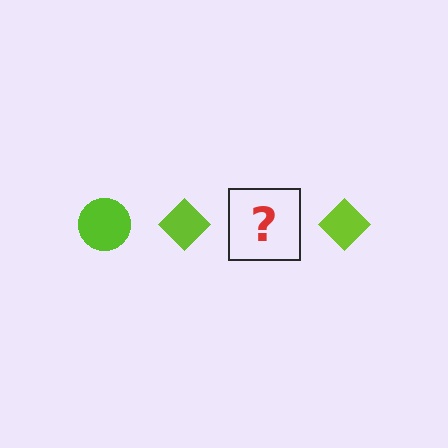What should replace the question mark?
The question mark should be replaced with a lime circle.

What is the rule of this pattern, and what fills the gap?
The rule is that the pattern cycles through circle, diamond shapes in lime. The gap should be filled with a lime circle.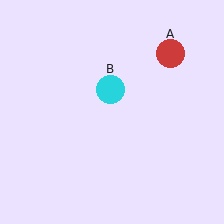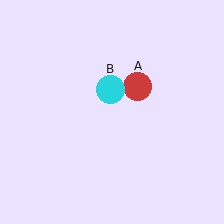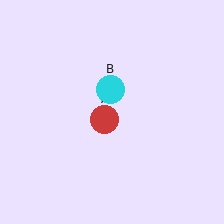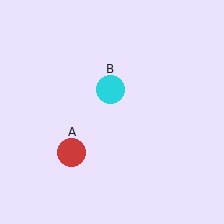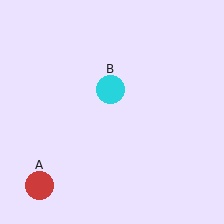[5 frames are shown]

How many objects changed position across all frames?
1 object changed position: red circle (object A).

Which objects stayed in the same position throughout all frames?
Cyan circle (object B) remained stationary.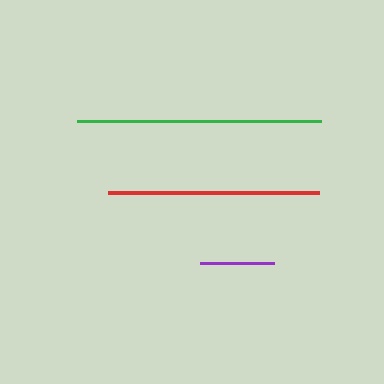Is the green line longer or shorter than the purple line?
The green line is longer than the purple line.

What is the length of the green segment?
The green segment is approximately 244 pixels long.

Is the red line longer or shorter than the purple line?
The red line is longer than the purple line.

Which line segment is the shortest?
The purple line is the shortest at approximately 74 pixels.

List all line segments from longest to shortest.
From longest to shortest: green, red, purple.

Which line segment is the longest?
The green line is the longest at approximately 244 pixels.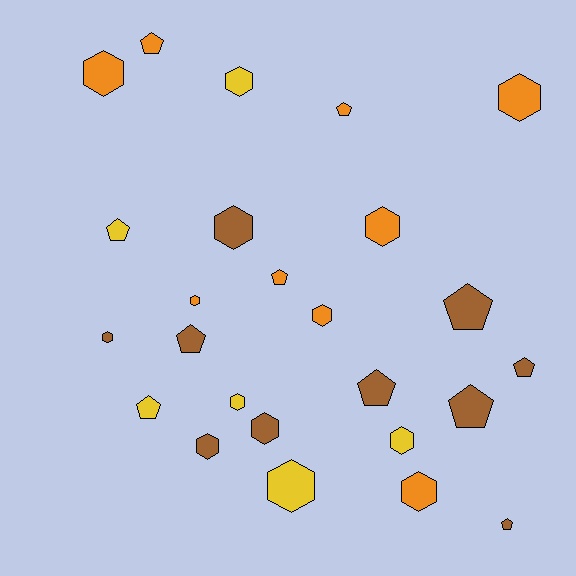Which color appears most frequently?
Brown, with 10 objects.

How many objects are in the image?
There are 25 objects.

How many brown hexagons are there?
There are 4 brown hexagons.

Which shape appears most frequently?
Hexagon, with 14 objects.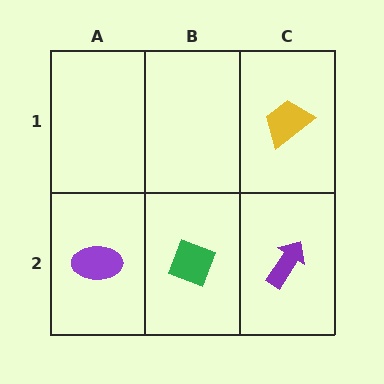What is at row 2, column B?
A green diamond.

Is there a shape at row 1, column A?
No, that cell is empty.